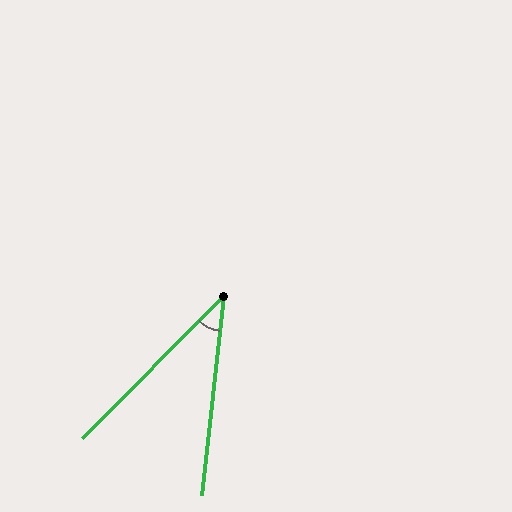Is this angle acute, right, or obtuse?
It is acute.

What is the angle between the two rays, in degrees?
Approximately 39 degrees.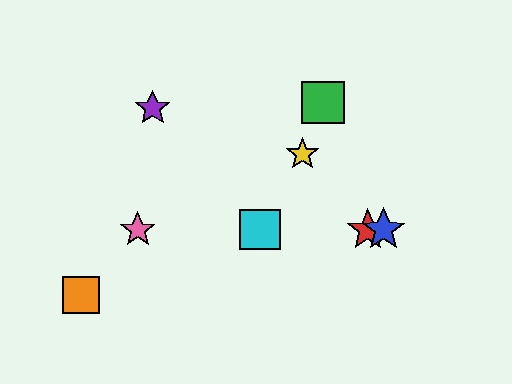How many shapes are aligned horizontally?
4 shapes (the red star, the blue star, the cyan square, the pink star) are aligned horizontally.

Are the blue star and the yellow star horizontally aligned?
No, the blue star is at y≈230 and the yellow star is at y≈154.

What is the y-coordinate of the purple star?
The purple star is at y≈108.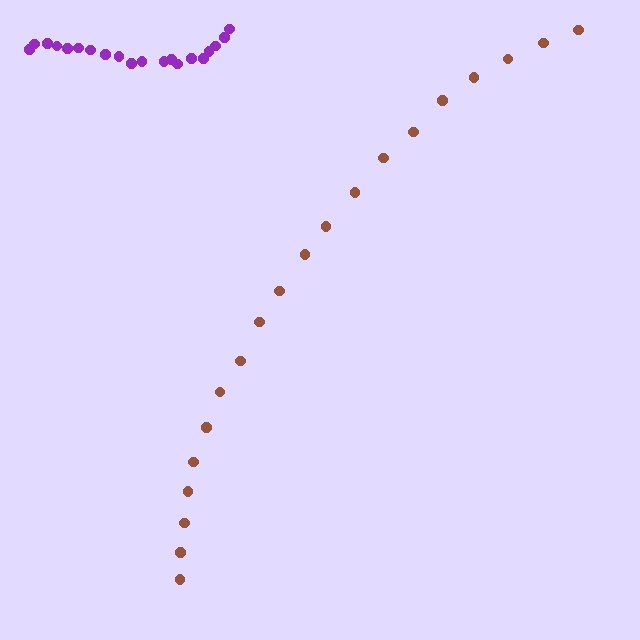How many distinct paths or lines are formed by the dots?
There are 2 distinct paths.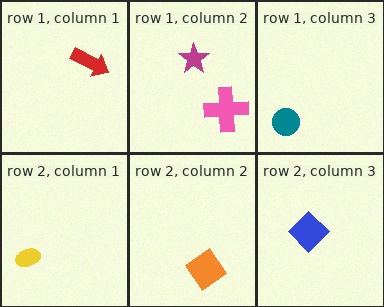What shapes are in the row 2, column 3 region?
The blue diamond.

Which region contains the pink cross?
The row 1, column 2 region.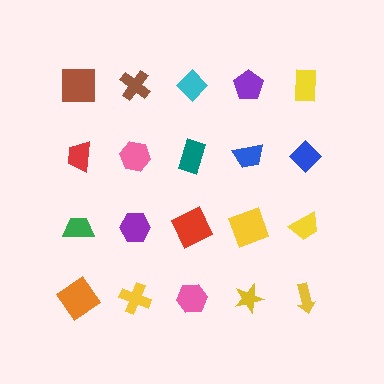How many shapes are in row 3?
5 shapes.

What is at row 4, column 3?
A pink hexagon.